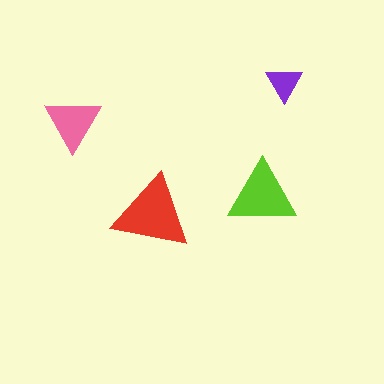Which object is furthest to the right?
The purple triangle is rightmost.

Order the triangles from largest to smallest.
the red one, the lime one, the pink one, the purple one.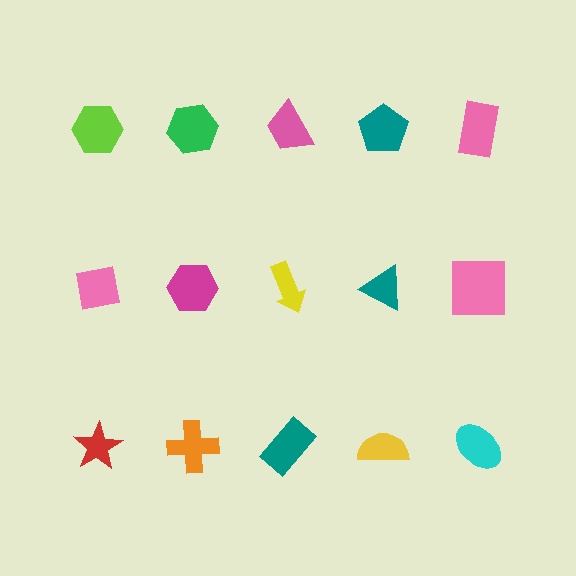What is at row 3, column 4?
A yellow semicircle.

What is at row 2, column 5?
A pink square.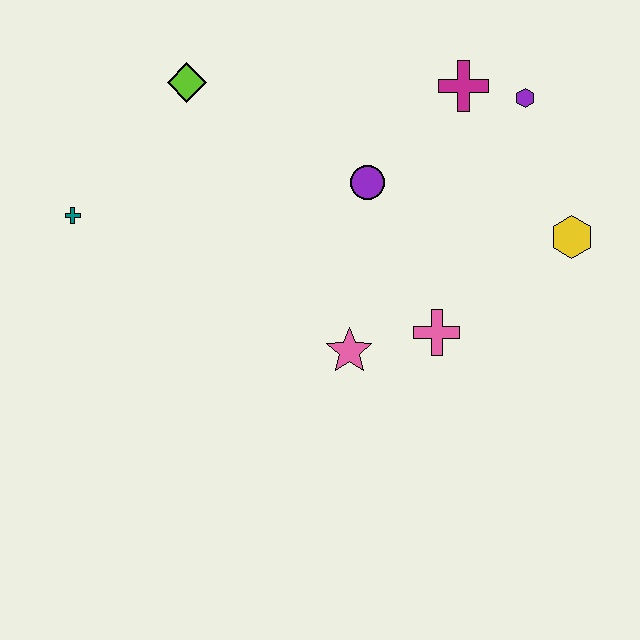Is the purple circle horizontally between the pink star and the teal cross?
No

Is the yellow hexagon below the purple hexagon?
Yes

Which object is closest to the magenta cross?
The purple hexagon is closest to the magenta cross.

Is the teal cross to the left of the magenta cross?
Yes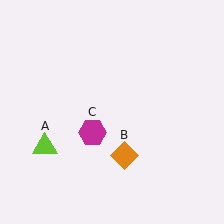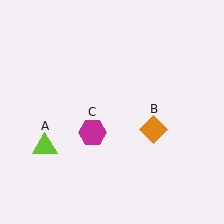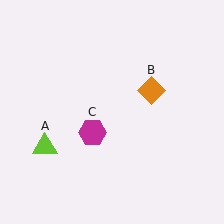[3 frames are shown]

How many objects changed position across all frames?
1 object changed position: orange diamond (object B).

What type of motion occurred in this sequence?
The orange diamond (object B) rotated counterclockwise around the center of the scene.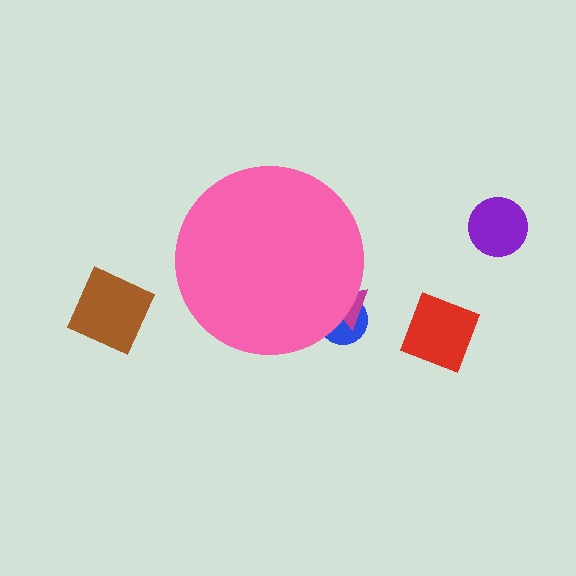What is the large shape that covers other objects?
A pink circle.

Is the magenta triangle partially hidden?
Yes, the magenta triangle is partially hidden behind the pink circle.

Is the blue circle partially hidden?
Yes, the blue circle is partially hidden behind the pink circle.